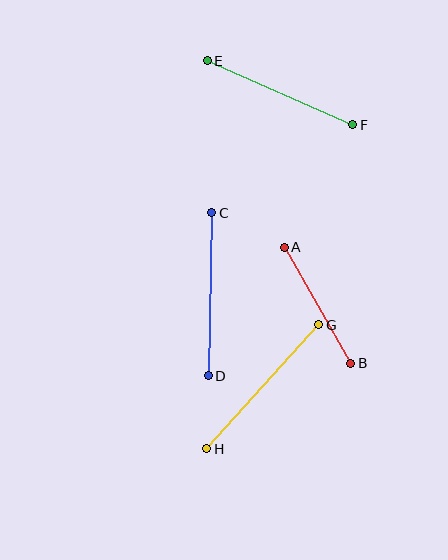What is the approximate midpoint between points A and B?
The midpoint is at approximately (317, 305) pixels.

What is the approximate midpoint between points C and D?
The midpoint is at approximately (210, 294) pixels.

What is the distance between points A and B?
The distance is approximately 134 pixels.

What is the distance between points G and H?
The distance is approximately 168 pixels.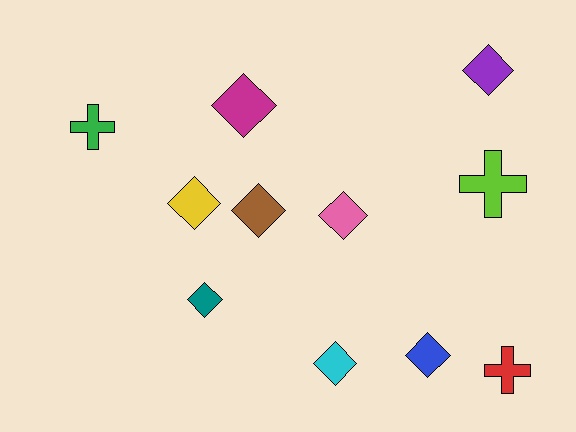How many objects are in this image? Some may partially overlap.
There are 11 objects.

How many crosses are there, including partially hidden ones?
There are 3 crosses.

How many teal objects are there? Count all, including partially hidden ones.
There is 1 teal object.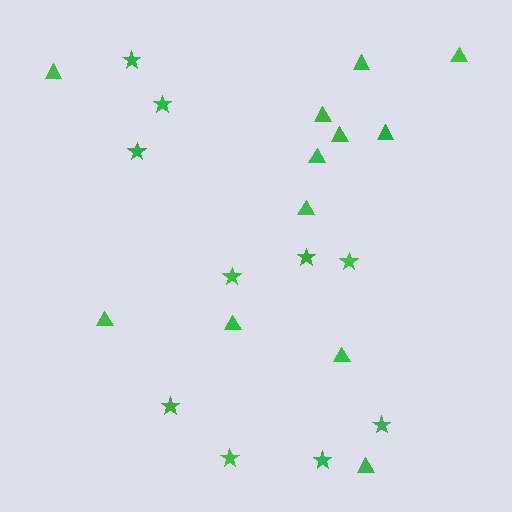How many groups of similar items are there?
There are 2 groups: one group of triangles (12) and one group of stars (10).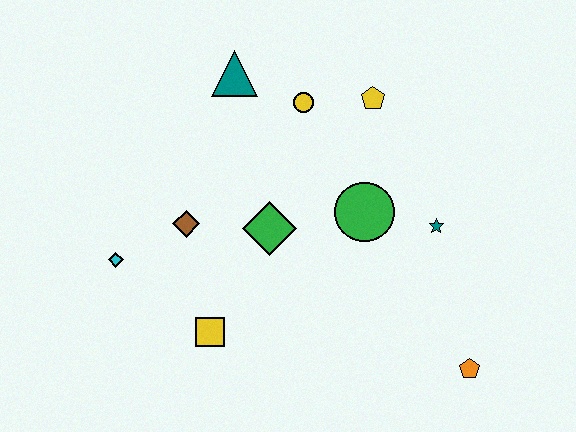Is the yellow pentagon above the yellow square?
Yes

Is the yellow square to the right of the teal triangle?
No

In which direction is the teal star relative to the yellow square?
The teal star is to the right of the yellow square.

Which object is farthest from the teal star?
The cyan diamond is farthest from the teal star.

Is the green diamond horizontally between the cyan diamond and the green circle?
Yes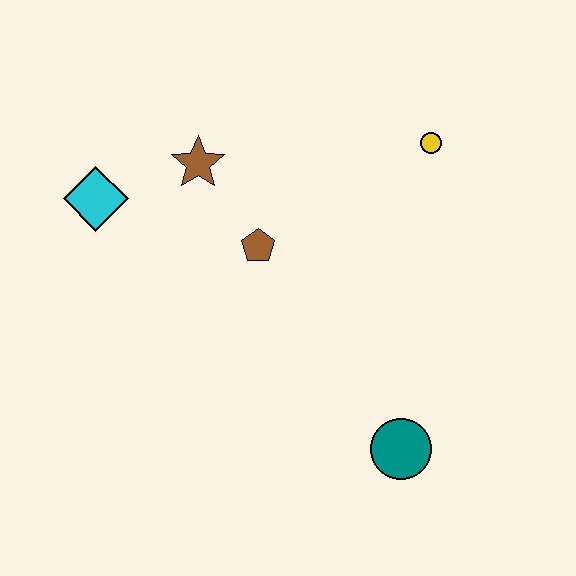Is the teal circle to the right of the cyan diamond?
Yes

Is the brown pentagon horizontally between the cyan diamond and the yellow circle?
Yes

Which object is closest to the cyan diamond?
The brown star is closest to the cyan diamond.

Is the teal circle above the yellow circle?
No